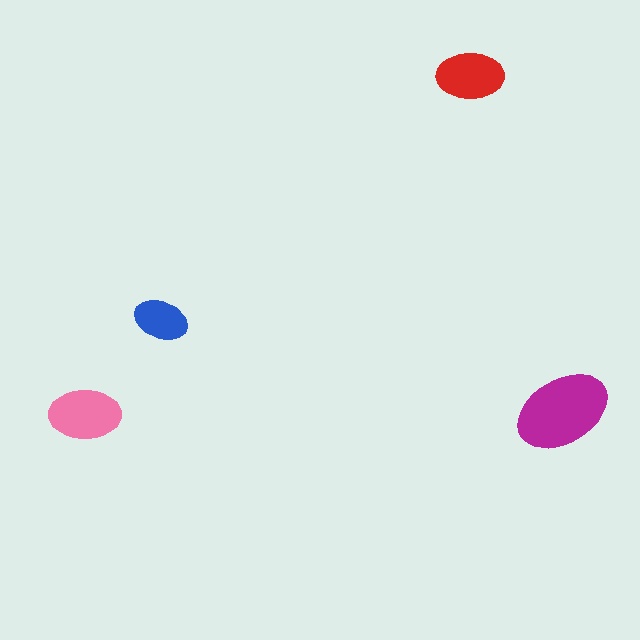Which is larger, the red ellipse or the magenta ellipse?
The magenta one.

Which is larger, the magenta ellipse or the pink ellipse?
The magenta one.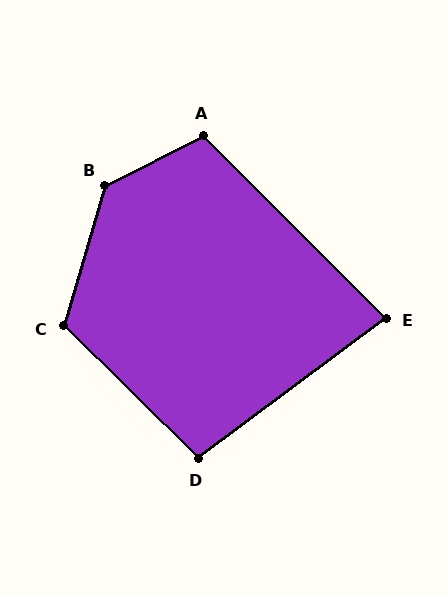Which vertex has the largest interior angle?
B, at approximately 134 degrees.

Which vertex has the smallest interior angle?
E, at approximately 82 degrees.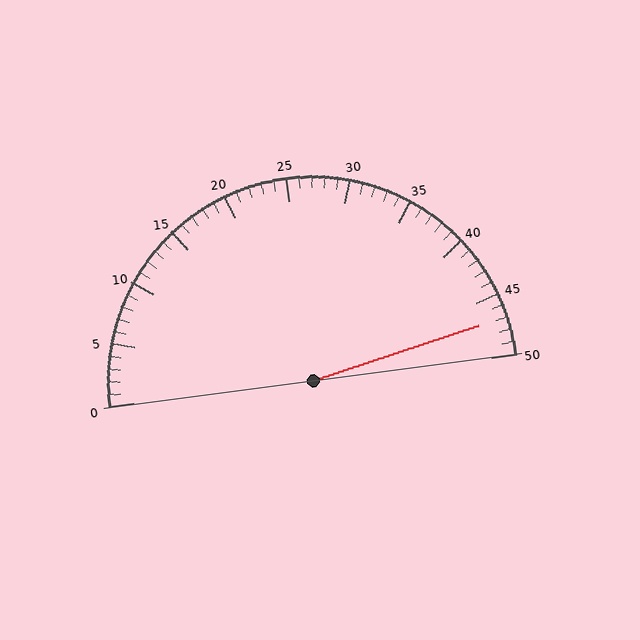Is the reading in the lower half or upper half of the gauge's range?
The reading is in the upper half of the range (0 to 50).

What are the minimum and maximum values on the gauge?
The gauge ranges from 0 to 50.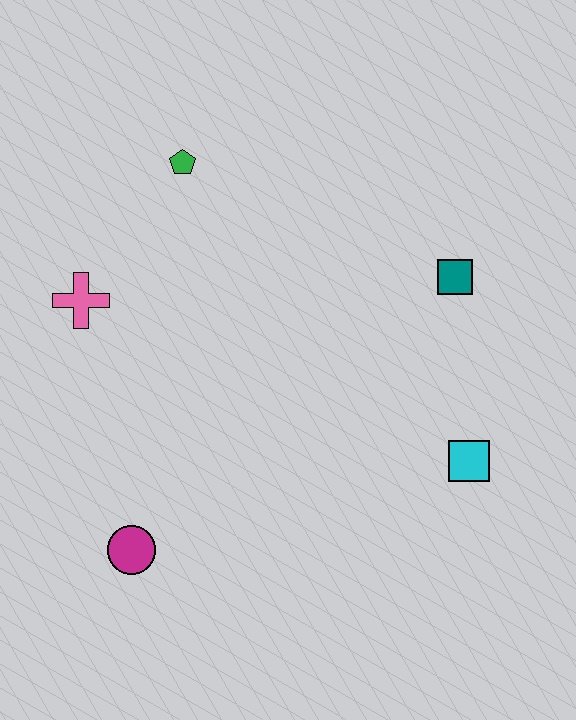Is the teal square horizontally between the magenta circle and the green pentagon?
No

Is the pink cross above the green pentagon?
No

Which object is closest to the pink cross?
The green pentagon is closest to the pink cross.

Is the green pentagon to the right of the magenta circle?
Yes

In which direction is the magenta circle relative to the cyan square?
The magenta circle is to the left of the cyan square.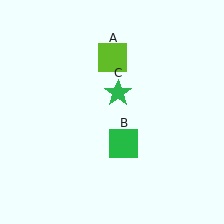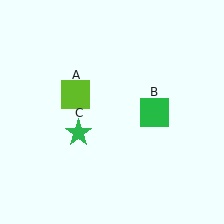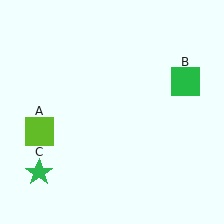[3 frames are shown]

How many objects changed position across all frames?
3 objects changed position: lime square (object A), green square (object B), green star (object C).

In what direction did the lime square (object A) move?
The lime square (object A) moved down and to the left.